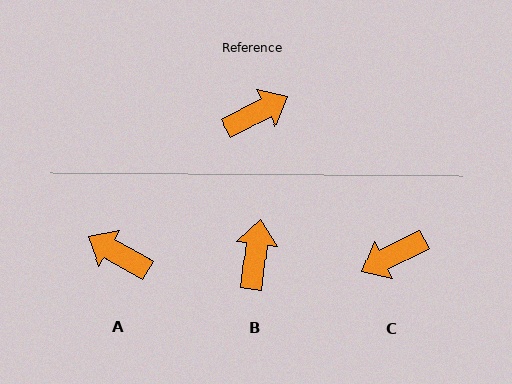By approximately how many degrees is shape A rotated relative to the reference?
Approximately 123 degrees counter-clockwise.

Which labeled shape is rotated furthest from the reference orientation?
C, about 179 degrees away.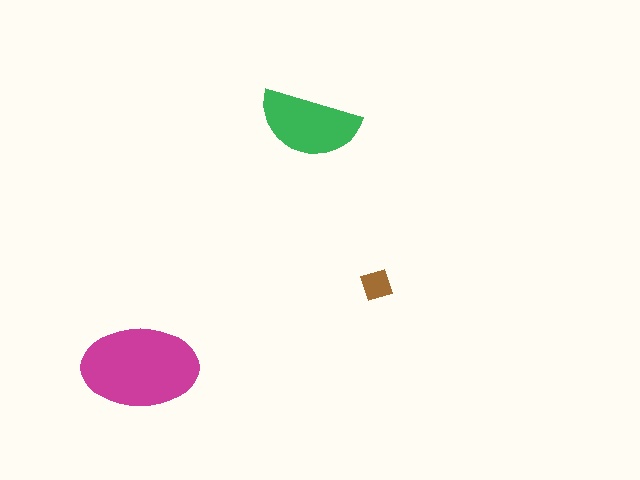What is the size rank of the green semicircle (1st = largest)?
2nd.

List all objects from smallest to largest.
The brown square, the green semicircle, the magenta ellipse.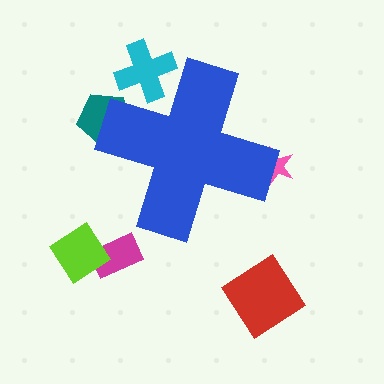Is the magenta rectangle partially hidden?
No, the magenta rectangle is fully visible.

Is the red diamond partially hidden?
No, the red diamond is fully visible.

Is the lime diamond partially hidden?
No, the lime diamond is fully visible.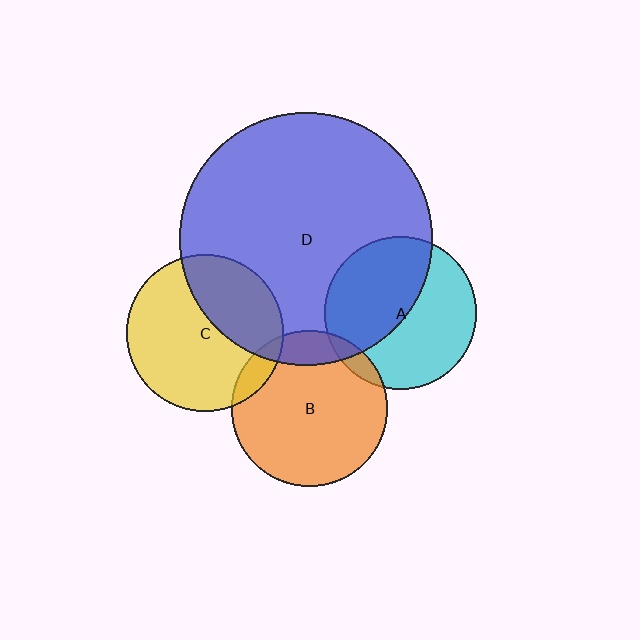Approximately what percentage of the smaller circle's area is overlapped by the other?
Approximately 5%.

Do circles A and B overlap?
Yes.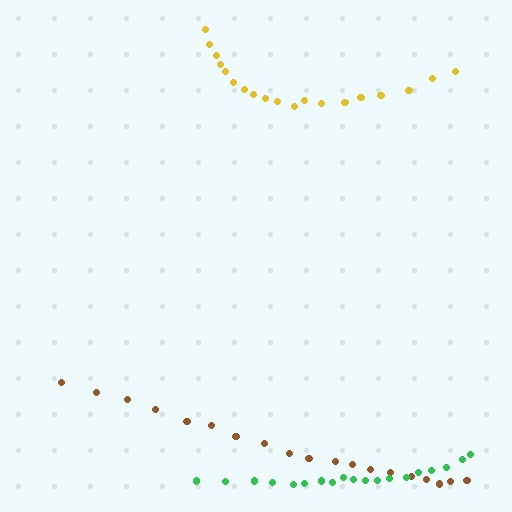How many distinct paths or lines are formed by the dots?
There are 3 distinct paths.